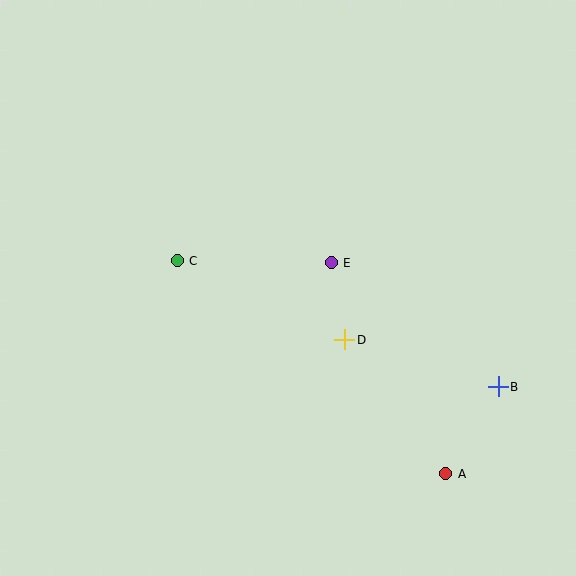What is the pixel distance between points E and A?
The distance between E and A is 240 pixels.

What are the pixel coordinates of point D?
Point D is at (345, 340).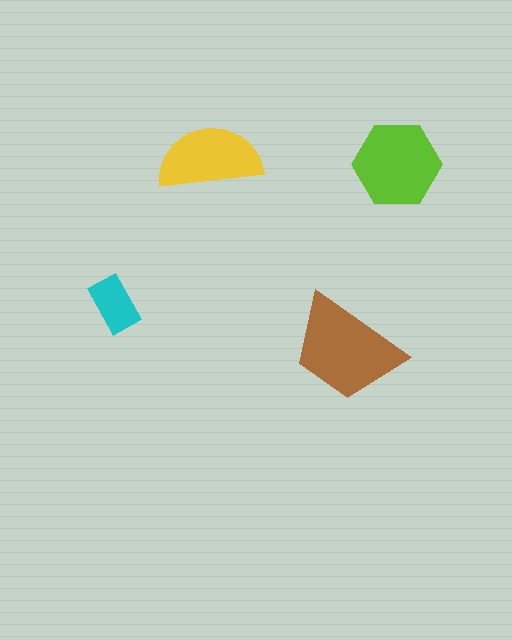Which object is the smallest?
The cyan rectangle.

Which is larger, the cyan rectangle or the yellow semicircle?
The yellow semicircle.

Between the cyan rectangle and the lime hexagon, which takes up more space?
The lime hexagon.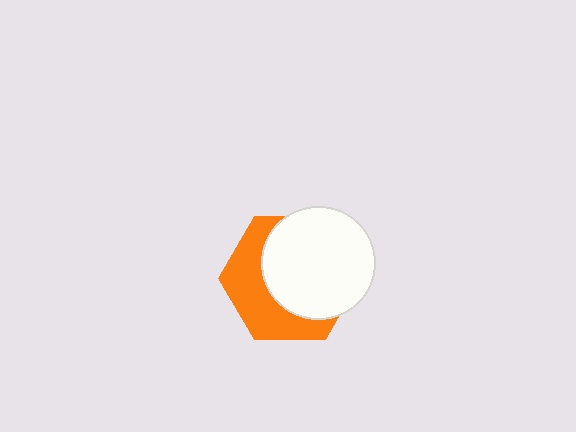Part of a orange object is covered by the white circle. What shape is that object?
It is a hexagon.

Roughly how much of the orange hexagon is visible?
A small part of it is visible (roughly 42%).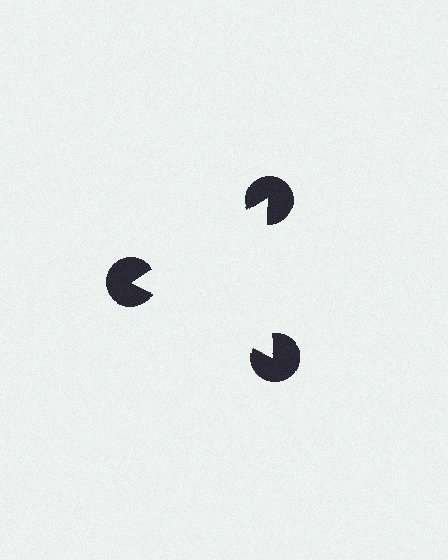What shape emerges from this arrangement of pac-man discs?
An illusory triangle — its edges are inferred from the aligned wedge cuts in the pac-man discs, not physically drawn.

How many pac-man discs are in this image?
There are 3 — one at each vertex of the illusory triangle.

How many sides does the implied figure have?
3 sides.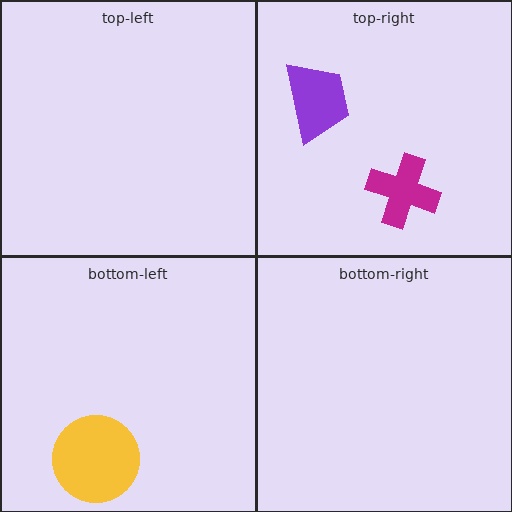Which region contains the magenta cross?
The top-right region.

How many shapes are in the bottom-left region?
1.